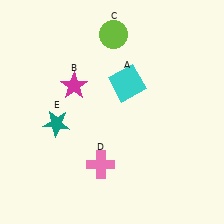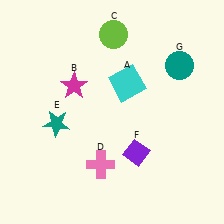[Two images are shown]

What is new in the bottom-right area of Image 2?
A purple diamond (F) was added in the bottom-right area of Image 2.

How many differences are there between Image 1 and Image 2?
There are 2 differences between the two images.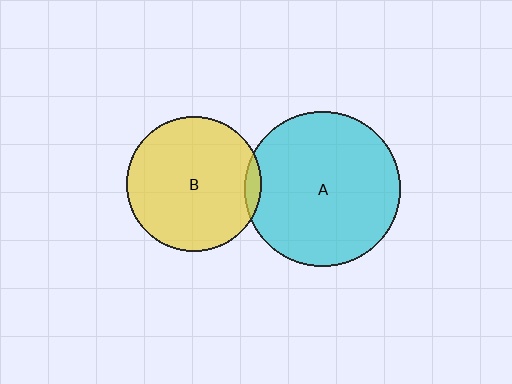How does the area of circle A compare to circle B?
Approximately 1.3 times.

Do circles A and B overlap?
Yes.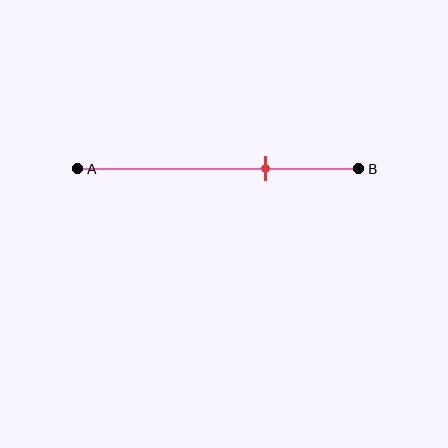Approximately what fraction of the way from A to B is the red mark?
The red mark is approximately 65% of the way from A to B.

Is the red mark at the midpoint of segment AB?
No, the mark is at about 65% from A, not at the 50% midpoint.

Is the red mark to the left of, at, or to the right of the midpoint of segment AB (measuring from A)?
The red mark is to the right of the midpoint of segment AB.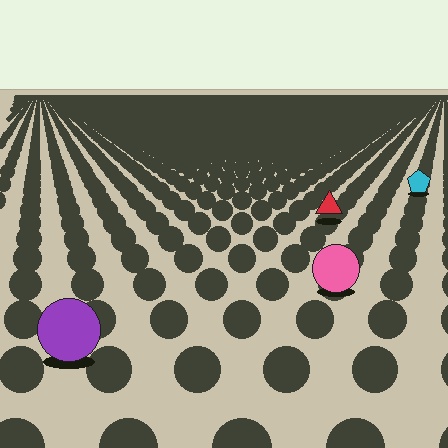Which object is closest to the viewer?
The purple circle is closest. The texture marks near it are larger and more spread out.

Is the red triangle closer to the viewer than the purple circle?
No. The purple circle is closer — you can tell from the texture gradient: the ground texture is coarser near it.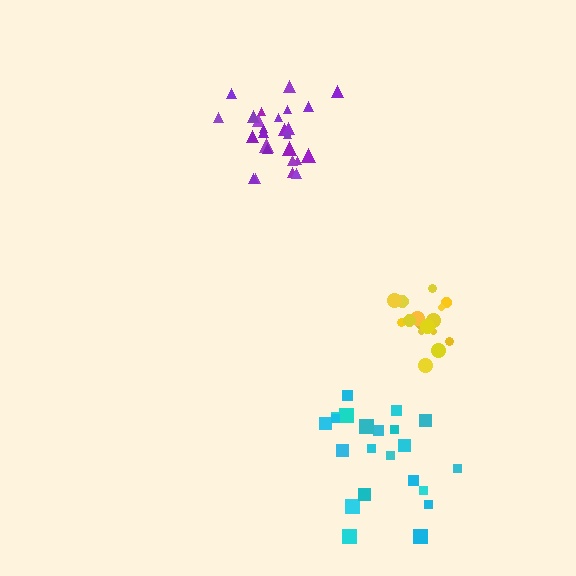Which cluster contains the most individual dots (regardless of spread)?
Purple (26).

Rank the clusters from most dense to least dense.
yellow, purple, cyan.